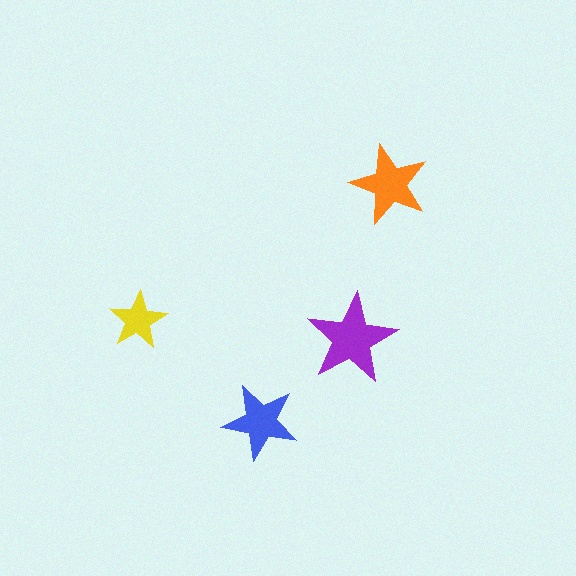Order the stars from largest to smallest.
the purple one, the orange one, the blue one, the yellow one.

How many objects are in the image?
There are 4 objects in the image.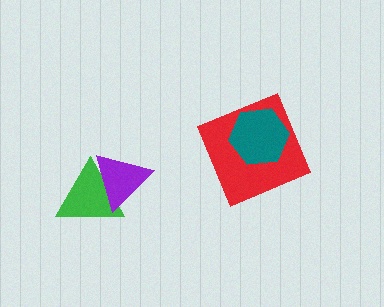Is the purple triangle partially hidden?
No, no other shape covers it.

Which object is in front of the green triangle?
The purple triangle is in front of the green triangle.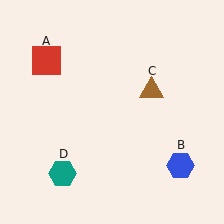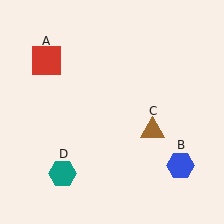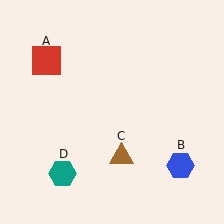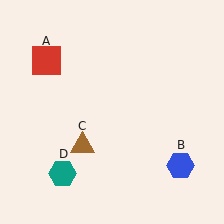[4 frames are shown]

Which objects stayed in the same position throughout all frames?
Red square (object A) and blue hexagon (object B) and teal hexagon (object D) remained stationary.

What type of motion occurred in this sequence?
The brown triangle (object C) rotated clockwise around the center of the scene.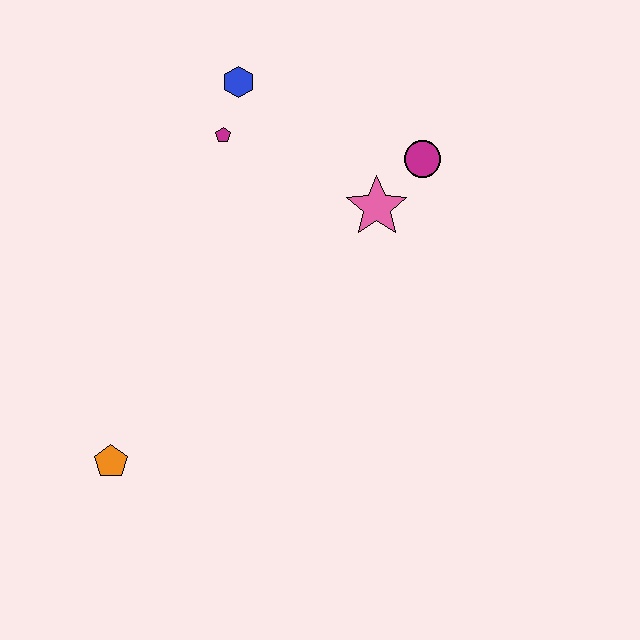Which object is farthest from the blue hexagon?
The orange pentagon is farthest from the blue hexagon.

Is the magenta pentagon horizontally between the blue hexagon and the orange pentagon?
Yes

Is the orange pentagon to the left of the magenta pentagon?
Yes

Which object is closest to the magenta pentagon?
The blue hexagon is closest to the magenta pentagon.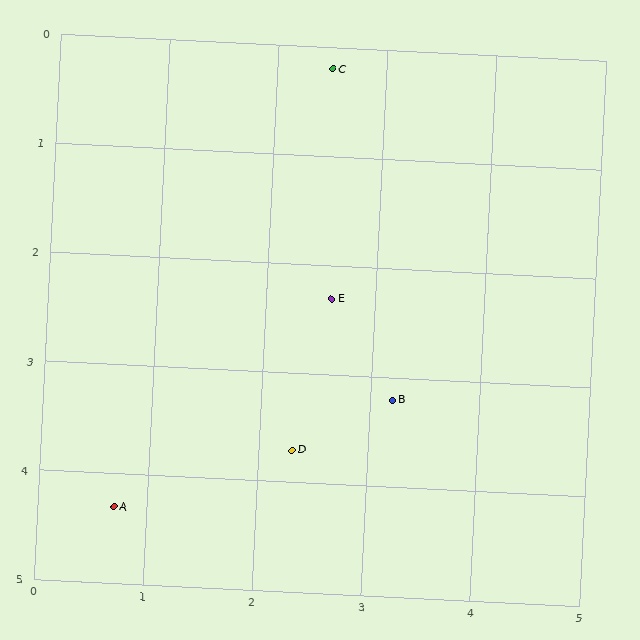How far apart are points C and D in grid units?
Points C and D are about 3.5 grid units apart.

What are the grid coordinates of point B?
Point B is at approximately (3.2, 3.2).